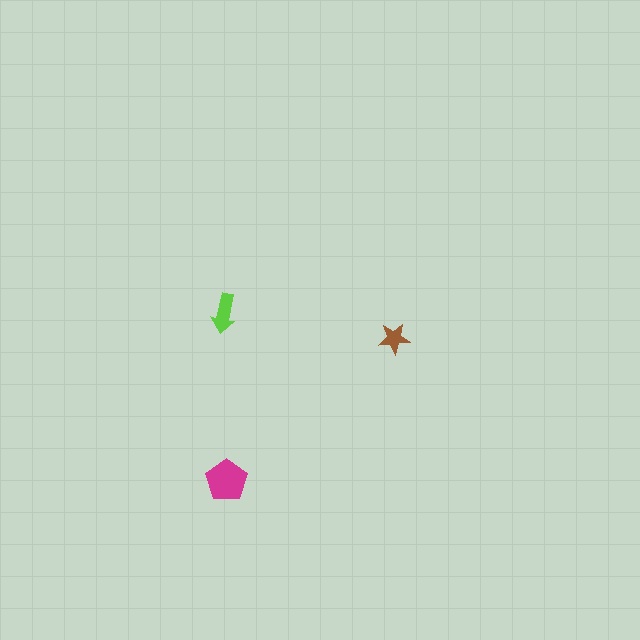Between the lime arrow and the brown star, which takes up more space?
The lime arrow.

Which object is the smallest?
The brown star.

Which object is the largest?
The magenta pentagon.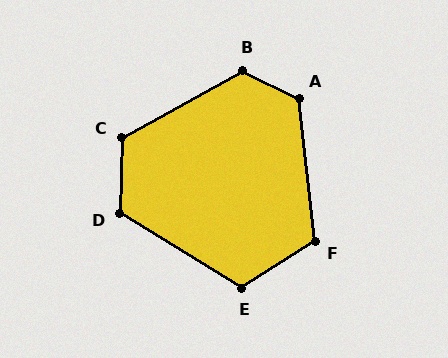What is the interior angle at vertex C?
Approximately 121 degrees (obtuse).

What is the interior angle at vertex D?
Approximately 119 degrees (obtuse).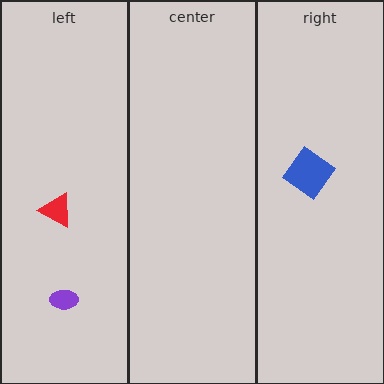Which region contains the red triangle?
The left region.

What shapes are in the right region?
The blue diamond.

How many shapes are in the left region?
2.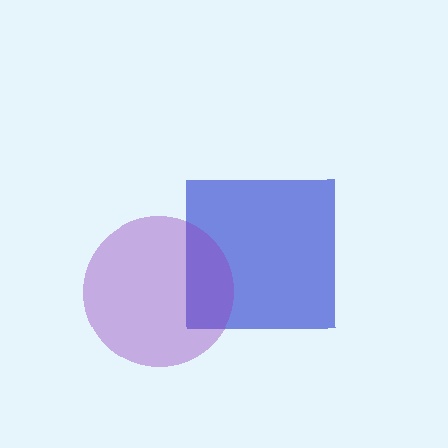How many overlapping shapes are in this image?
There are 2 overlapping shapes in the image.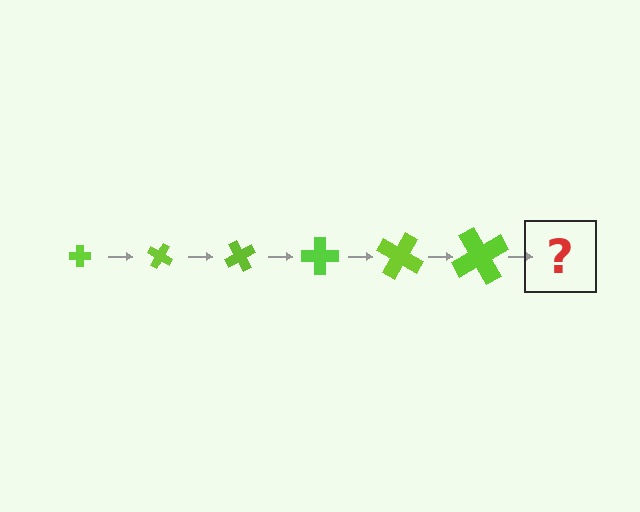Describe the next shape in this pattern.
It should be a cross, larger than the previous one and rotated 180 degrees from the start.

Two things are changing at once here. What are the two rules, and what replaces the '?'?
The two rules are that the cross grows larger each step and it rotates 30 degrees each step. The '?' should be a cross, larger than the previous one and rotated 180 degrees from the start.